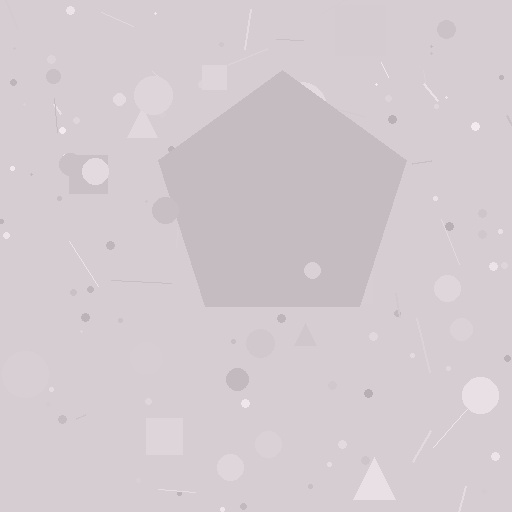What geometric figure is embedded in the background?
A pentagon is embedded in the background.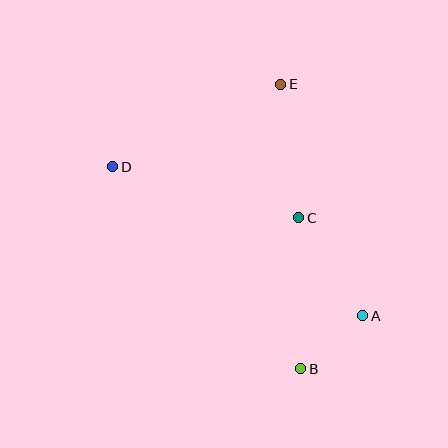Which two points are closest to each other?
Points A and B are closest to each other.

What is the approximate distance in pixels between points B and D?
The distance between B and D is approximately 276 pixels.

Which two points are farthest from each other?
Points A and D are farthest from each other.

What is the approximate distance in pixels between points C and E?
The distance between C and E is approximately 135 pixels.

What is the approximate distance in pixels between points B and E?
The distance between B and E is approximately 285 pixels.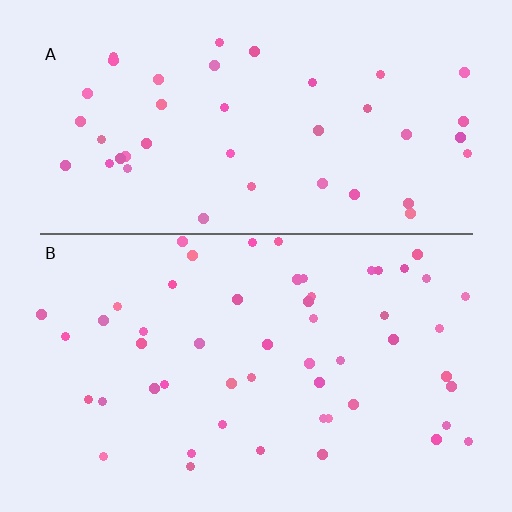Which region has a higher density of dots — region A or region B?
B (the bottom).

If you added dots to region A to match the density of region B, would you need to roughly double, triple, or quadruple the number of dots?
Approximately double.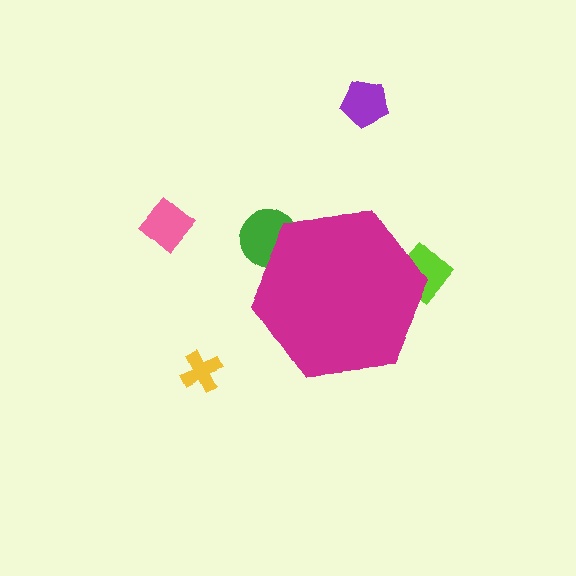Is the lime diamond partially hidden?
Yes, the lime diamond is partially hidden behind the magenta hexagon.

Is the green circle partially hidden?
Yes, the green circle is partially hidden behind the magenta hexagon.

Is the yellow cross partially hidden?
No, the yellow cross is fully visible.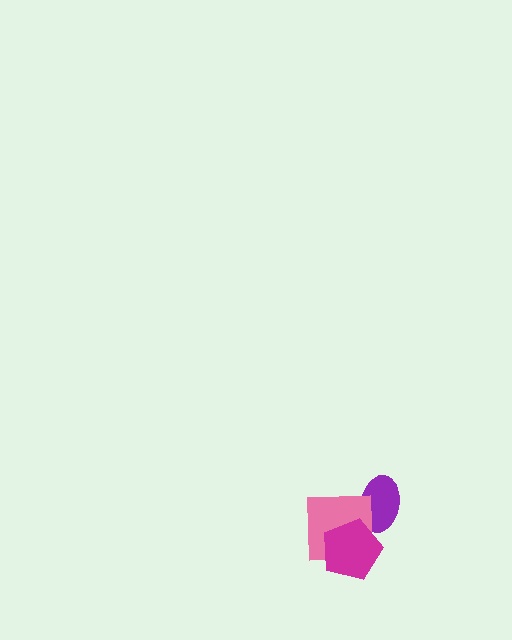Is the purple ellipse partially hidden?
Yes, it is partially covered by another shape.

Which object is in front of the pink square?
The magenta pentagon is in front of the pink square.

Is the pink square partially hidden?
Yes, it is partially covered by another shape.